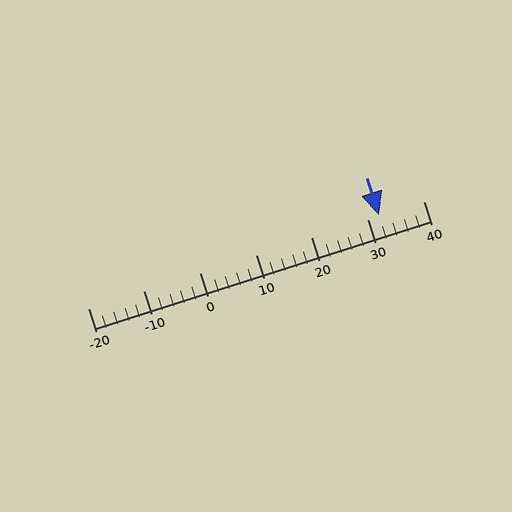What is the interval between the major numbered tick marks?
The major tick marks are spaced 10 units apart.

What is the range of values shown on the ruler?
The ruler shows values from -20 to 40.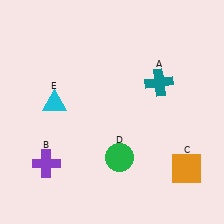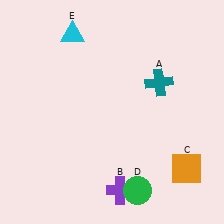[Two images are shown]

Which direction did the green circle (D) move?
The green circle (D) moved down.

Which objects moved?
The objects that moved are: the purple cross (B), the green circle (D), the cyan triangle (E).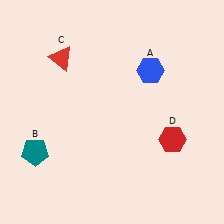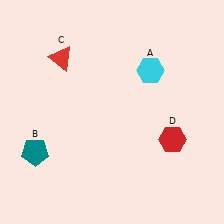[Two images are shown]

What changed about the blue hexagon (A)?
In Image 1, A is blue. In Image 2, it changed to cyan.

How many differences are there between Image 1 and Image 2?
There is 1 difference between the two images.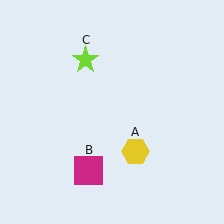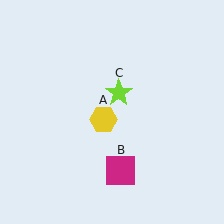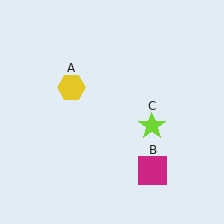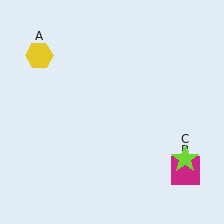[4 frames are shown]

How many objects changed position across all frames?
3 objects changed position: yellow hexagon (object A), magenta square (object B), lime star (object C).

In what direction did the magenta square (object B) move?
The magenta square (object B) moved right.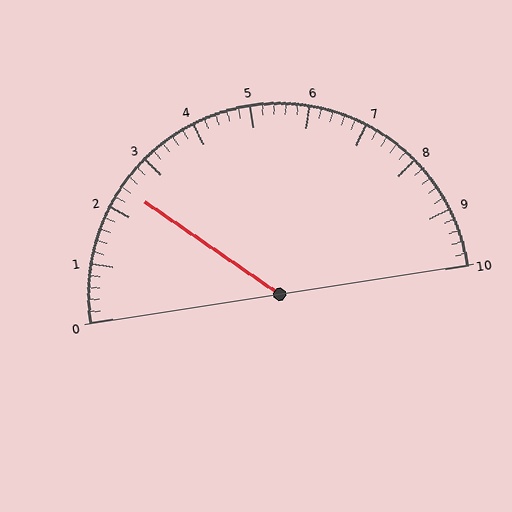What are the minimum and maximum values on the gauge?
The gauge ranges from 0 to 10.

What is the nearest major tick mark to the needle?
The nearest major tick mark is 2.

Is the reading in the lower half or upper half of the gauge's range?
The reading is in the lower half of the range (0 to 10).